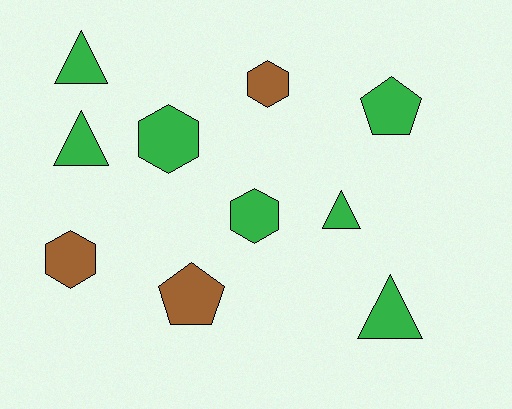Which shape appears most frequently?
Hexagon, with 4 objects.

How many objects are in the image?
There are 10 objects.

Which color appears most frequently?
Green, with 7 objects.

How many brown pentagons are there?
There is 1 brown pentagon.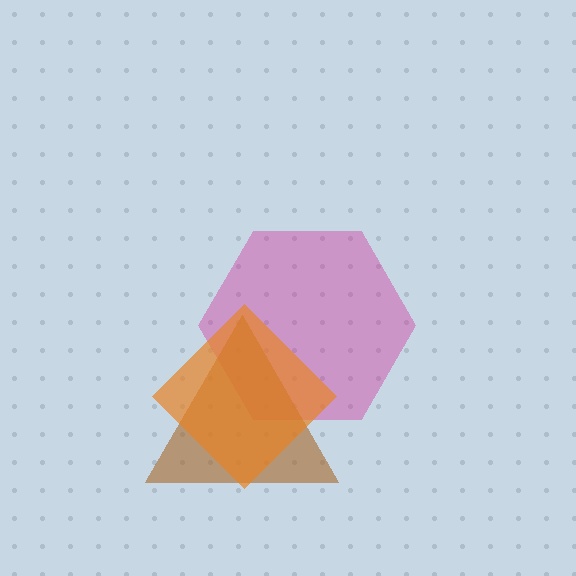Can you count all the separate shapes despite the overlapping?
Yes, there are 3 separate shapes.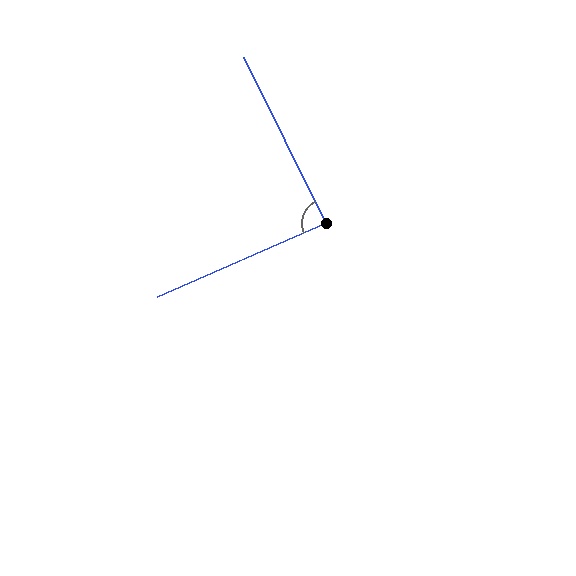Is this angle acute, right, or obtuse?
It is approximately a right angle.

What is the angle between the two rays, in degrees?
Approximately 87 degrees.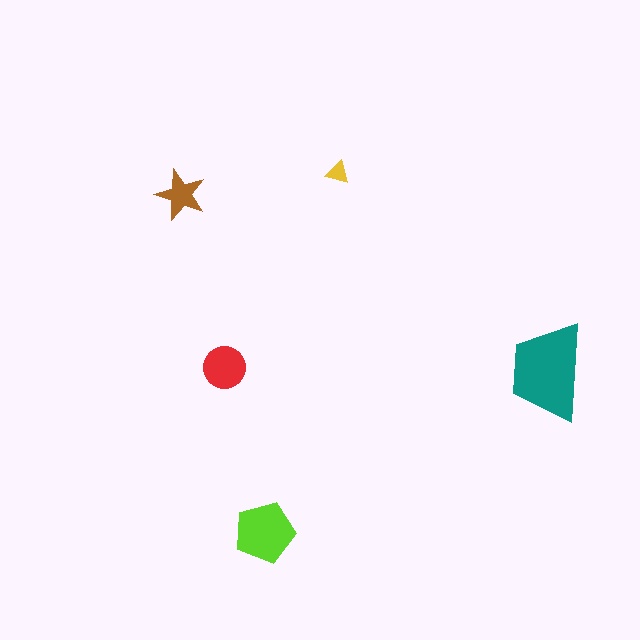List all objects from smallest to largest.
The yellow triangle, the brown star, the red circle, the lime pentagon, the teal trapezoid.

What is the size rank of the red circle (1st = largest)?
3rd.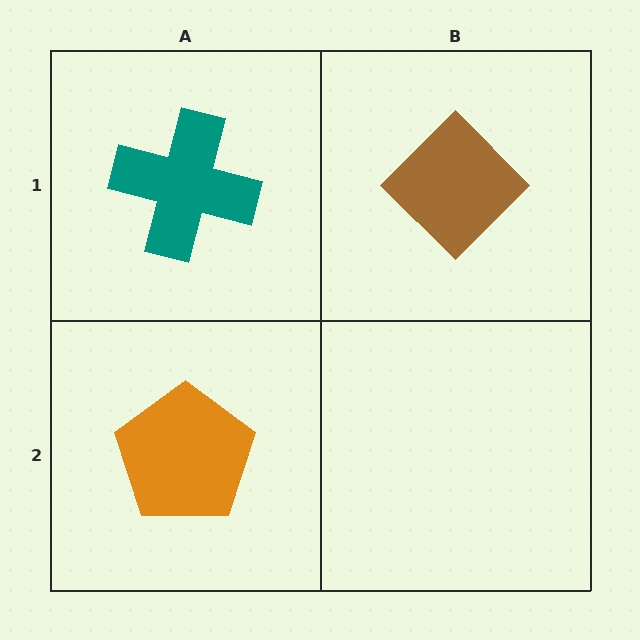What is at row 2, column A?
An orange pentagon.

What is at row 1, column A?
A teal cross.